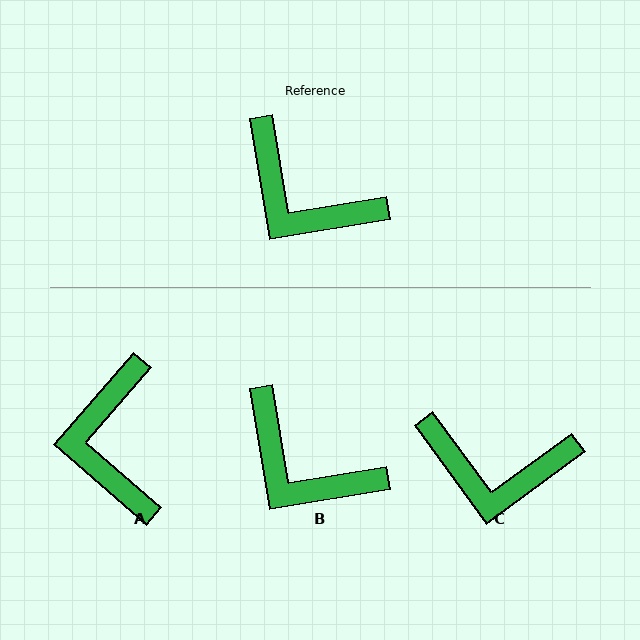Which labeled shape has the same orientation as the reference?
B.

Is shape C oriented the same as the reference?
No, it is off by about 27 degrees.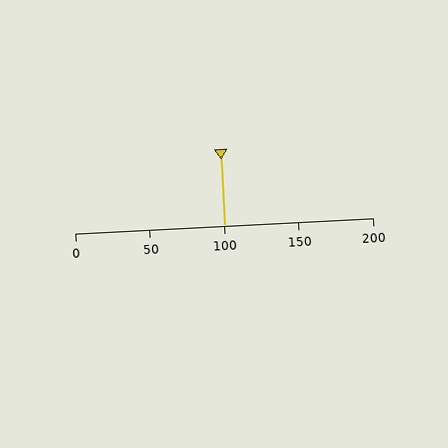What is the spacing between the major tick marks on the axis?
The major ticks are spaced 50 apart.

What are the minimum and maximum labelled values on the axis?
The axis runs from 0 to 200.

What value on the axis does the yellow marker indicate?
The marker indicates approximately 100.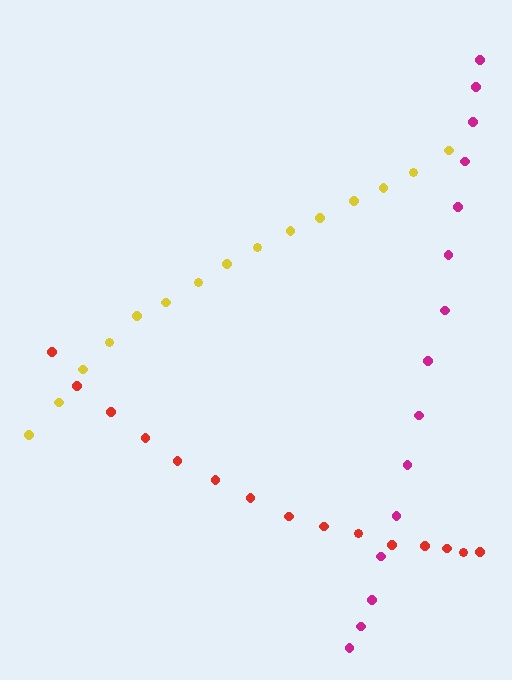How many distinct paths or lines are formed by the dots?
There are 3 distinct paths.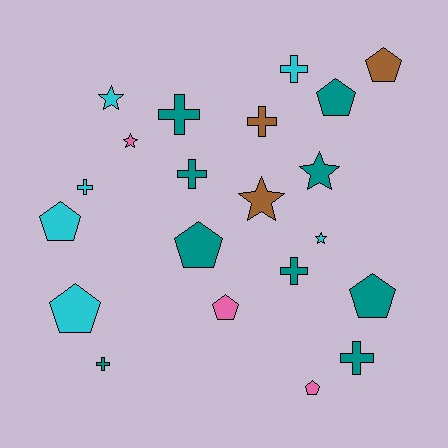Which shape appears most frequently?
Cross, with 8 objects.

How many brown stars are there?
There is 1 brown star.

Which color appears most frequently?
Teal, with 9 objects.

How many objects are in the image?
There are 21 objects.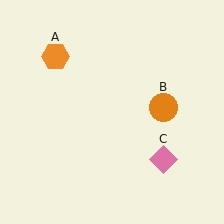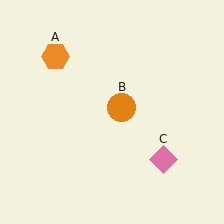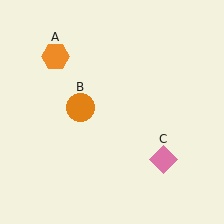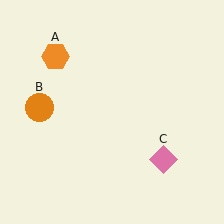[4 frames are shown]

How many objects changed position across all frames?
1 object changed position: orange circle (object B).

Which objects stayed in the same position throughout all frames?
Orange hexagon (object A) and pink diamond (object C) remained stationary.